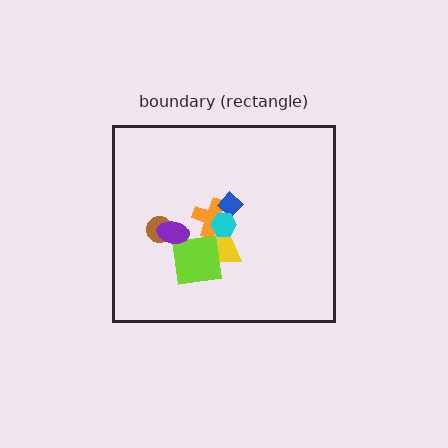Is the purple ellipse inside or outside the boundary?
Inside.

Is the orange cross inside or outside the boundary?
Inside.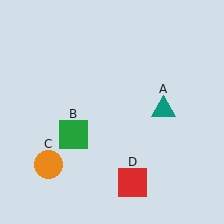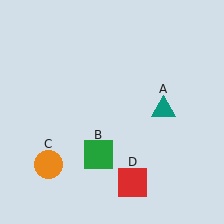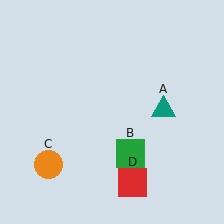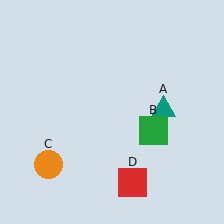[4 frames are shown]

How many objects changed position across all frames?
1 object changed position: green square (object B).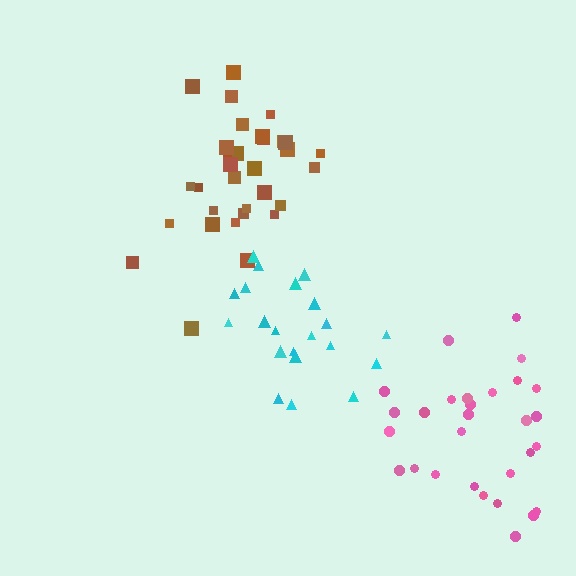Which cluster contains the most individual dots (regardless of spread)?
Brown (33).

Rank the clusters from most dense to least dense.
brown, cyan, pink.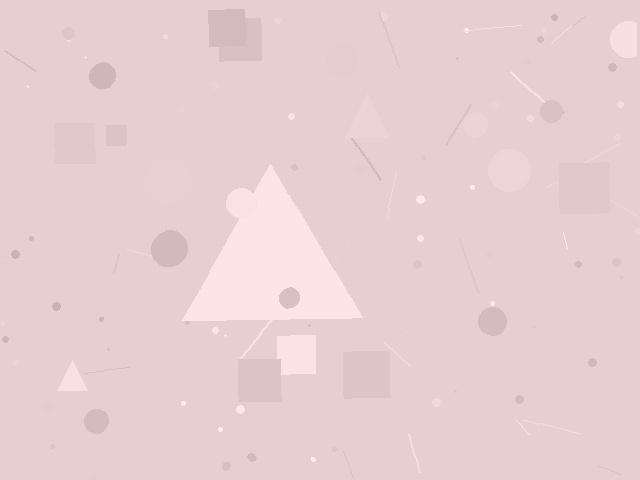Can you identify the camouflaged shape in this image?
The camouflaged shape is a triangle.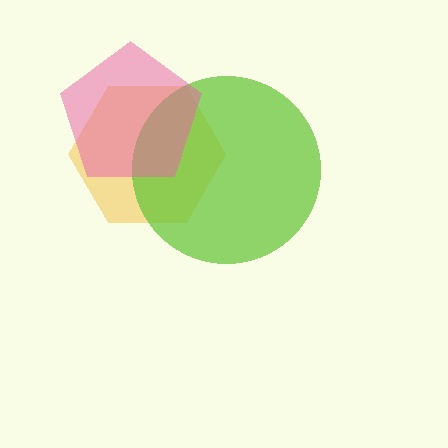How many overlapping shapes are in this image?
There are 3 overlapping shapes in the image.